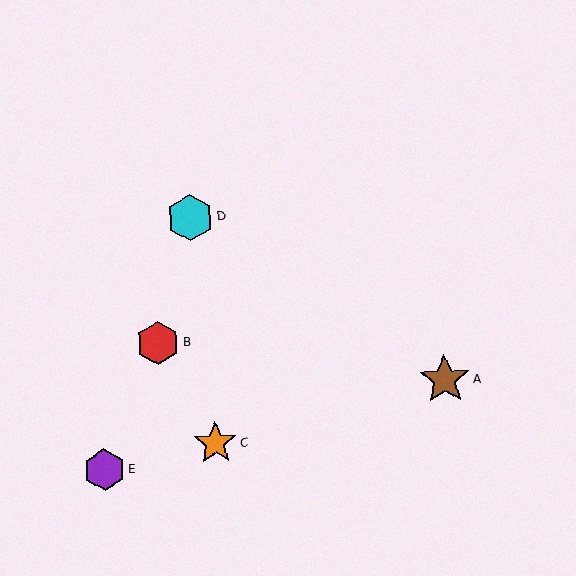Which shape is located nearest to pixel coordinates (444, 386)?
The brown star (labeled A) at (445, 379) is nearest to that location.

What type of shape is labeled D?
Shape D is a cyan hexagon.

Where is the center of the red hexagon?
The center of the red hexagon is at (158, 343).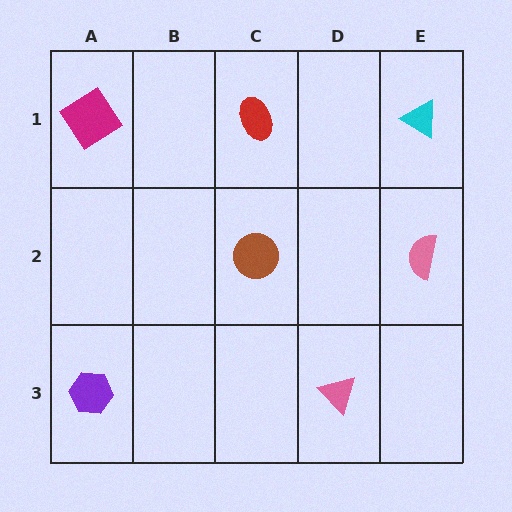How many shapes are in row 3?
2 shapes.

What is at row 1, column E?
A cyan triangle.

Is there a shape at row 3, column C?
No, that cell is empty.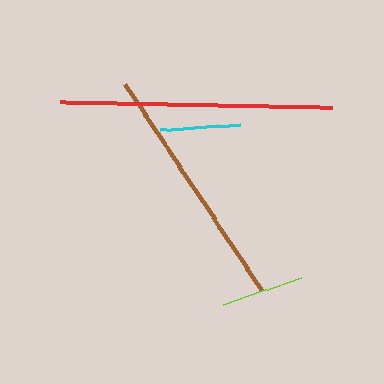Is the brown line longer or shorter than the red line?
The red line is longer than the brown line.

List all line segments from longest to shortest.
From longest to shortest: red, brown, lime, cyan.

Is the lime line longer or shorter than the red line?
The red line is longer than the lime line.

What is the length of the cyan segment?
The cyan segment is approximately 80 pixels long.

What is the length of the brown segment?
The brown segment is approximately 248 pixels long.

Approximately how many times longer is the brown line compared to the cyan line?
The brown line is approximately 3.1 times the length of the cyan line.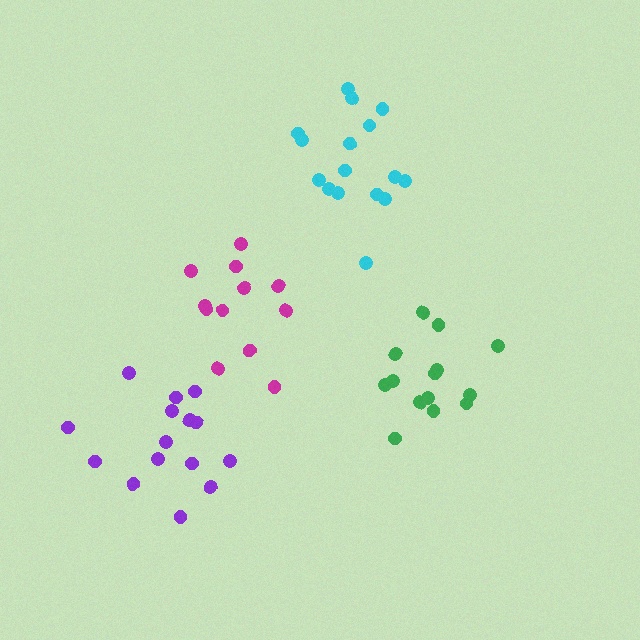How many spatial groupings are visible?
There are 4 spatial groupings.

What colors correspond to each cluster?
The clusters are colored: magenta, purple, cyan, green.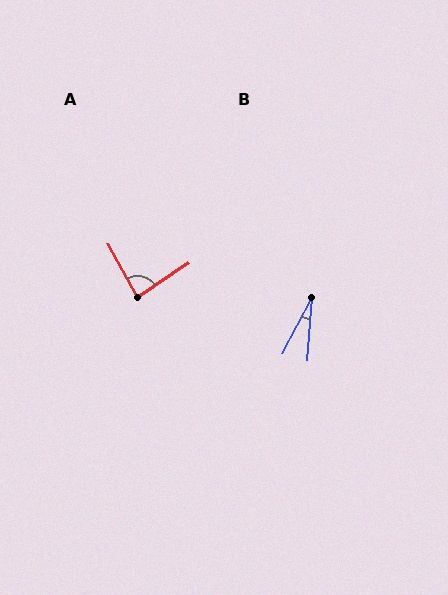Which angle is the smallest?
B, at approximately 24 degrees.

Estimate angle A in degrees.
Approximately 84 degrees.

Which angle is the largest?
A, at approximately 84 degrees.